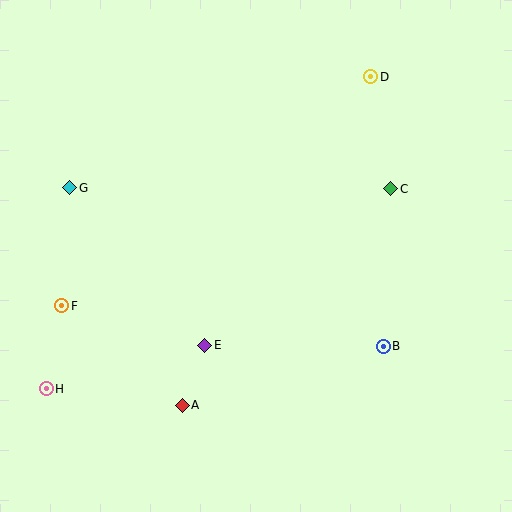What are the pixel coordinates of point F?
Point F is at (62, 306).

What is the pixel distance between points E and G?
The distance between E and G is 208 pixels.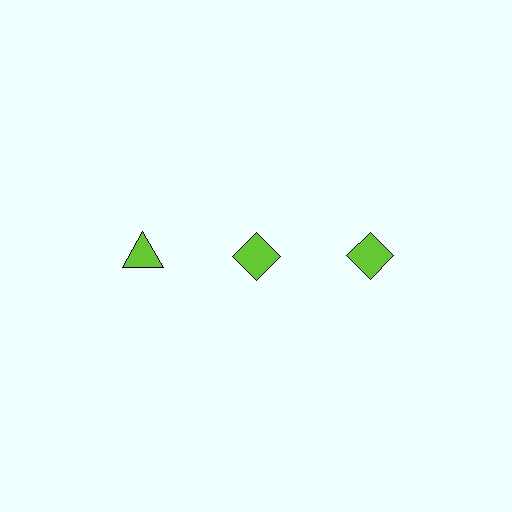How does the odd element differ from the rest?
It has a different shape: triangle instead of diamond.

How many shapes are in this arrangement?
There are 3 shapes arranged in a grid pattern.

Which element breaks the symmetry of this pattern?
The lime triangle in the top row, leftmost column breaks the symmetry. All other shapes are lime diamonds.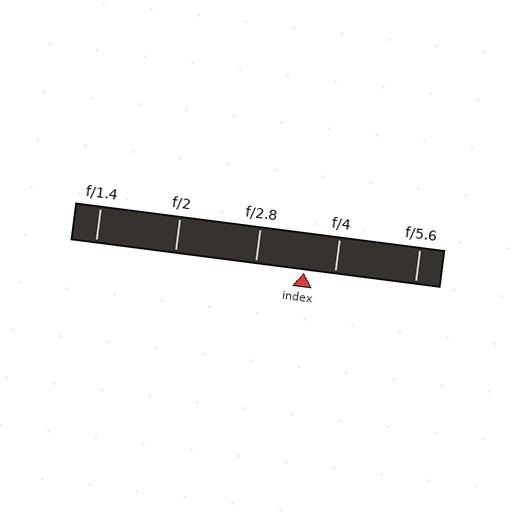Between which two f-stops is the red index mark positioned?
The index mark is between f/2.8 and f/4.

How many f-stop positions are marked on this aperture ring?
There are 5 f-stop positions marked.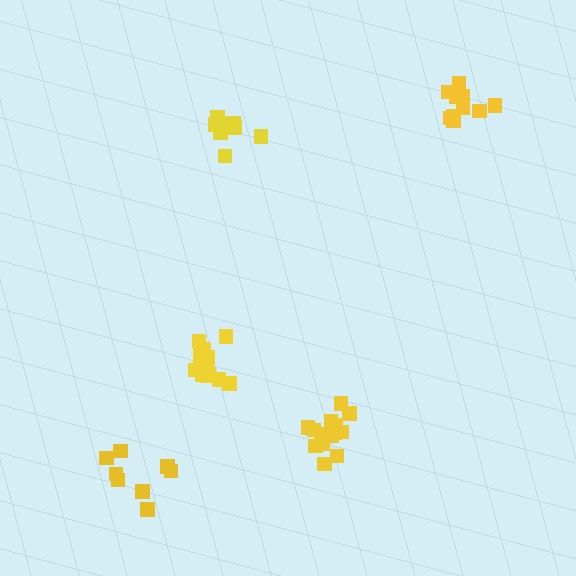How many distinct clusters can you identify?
There are 5 distinct clusters.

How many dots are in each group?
Group 1: 8 dots, Group 2: 13 dots, Group 3: 14 dots, Group 4: 9 dots, Group 5: 10 dots (54 total).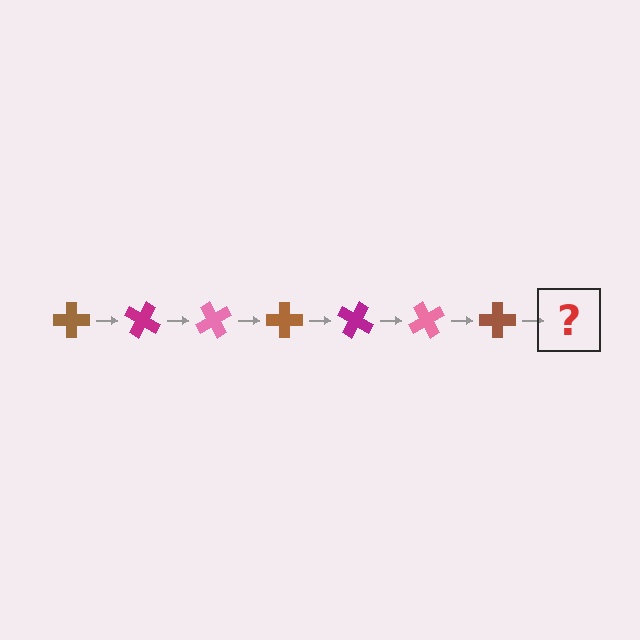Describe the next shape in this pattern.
It should be a magenta cross, rotated 210 degrees from the start.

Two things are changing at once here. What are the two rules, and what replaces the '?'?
The two rules are that it rotates 30 degrees each step and the color cycles through brown, magenta, and pink. The '?' should be a magenta cross, rotated 210 degrees from the start.